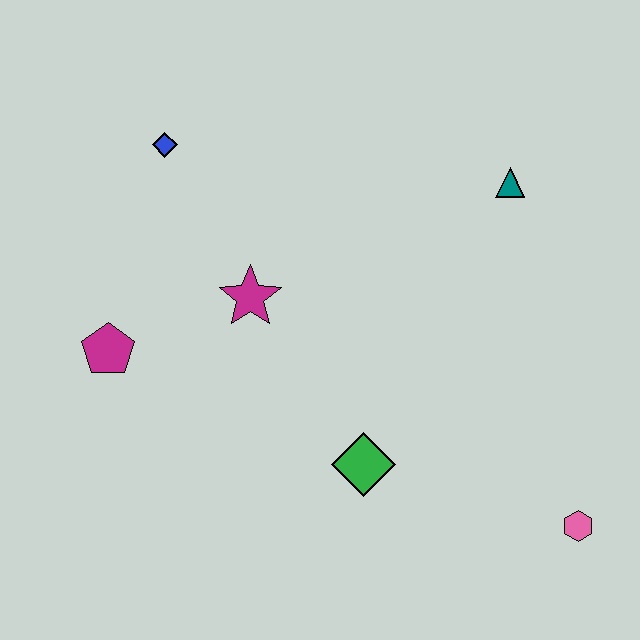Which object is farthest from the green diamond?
The blue diamond is farthest from the green diamond.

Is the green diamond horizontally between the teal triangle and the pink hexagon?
No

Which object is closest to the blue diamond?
The magenta star is closest to the blue diamond.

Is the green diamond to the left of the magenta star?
No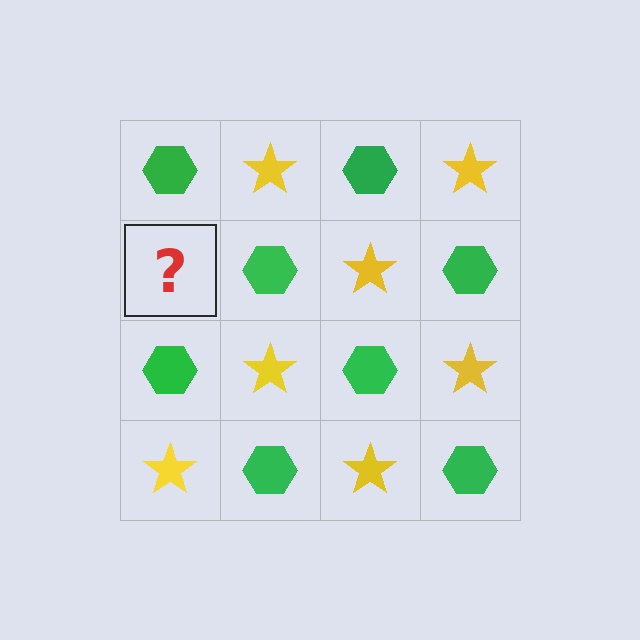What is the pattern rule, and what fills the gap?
The rule is that it alternates green hexagon and yellow star in a checkerboard pattern. The gap should be filled with a yellow star.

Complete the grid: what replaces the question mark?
The question mark should be replaced with a yellow star.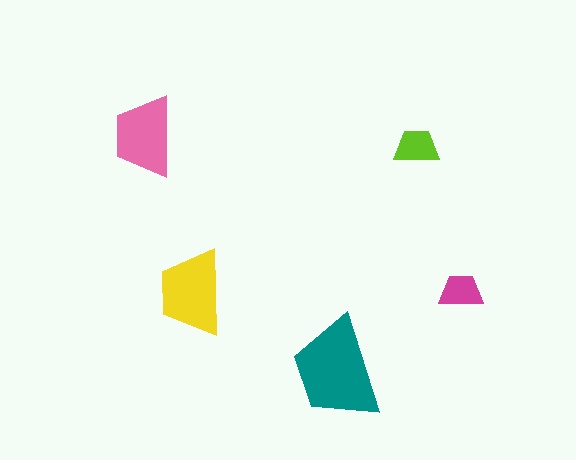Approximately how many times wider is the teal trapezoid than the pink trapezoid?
About 1.5 times wider.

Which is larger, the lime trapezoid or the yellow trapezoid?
The yellow one.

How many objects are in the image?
There are 5 objects in the image.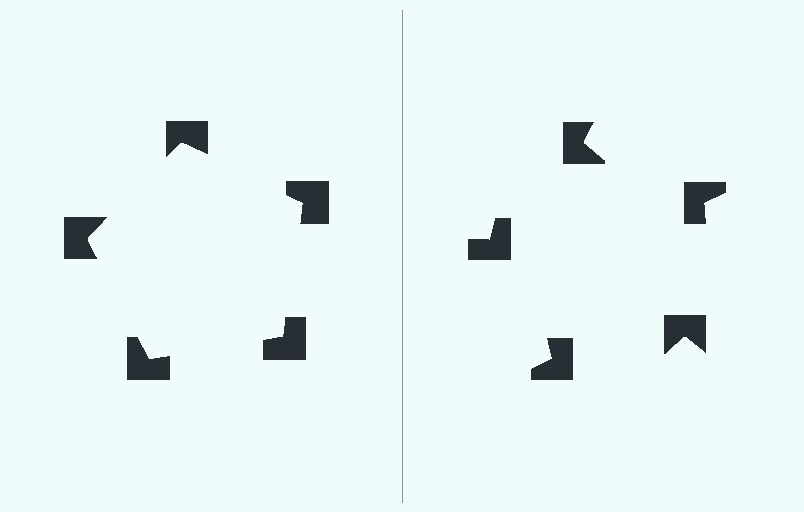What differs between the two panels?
The notched squares are positioned identically on both sides; only the wedge orientations differ. On the left they align to a pentagon; on the right they are misaligned.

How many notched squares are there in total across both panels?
10 — 5 on each side.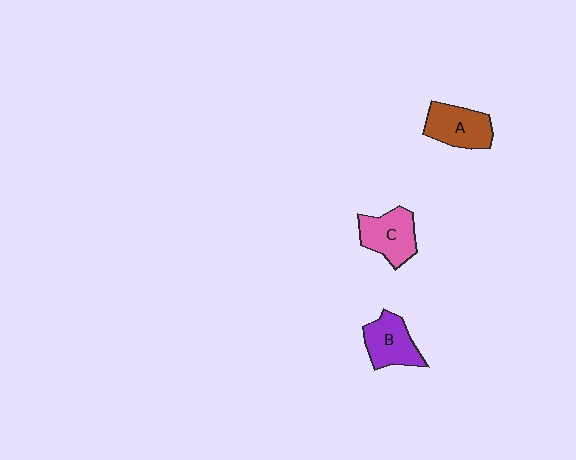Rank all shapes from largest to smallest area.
From largest to smallest: A (brown), C (pink), B (purple).